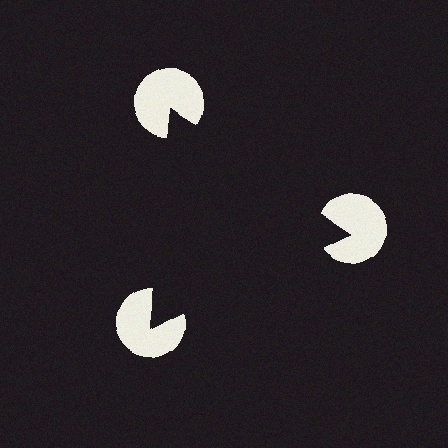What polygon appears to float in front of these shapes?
An illusory triangle — its edges are inferred from the aligned wedge cuts in the pac-man discs, not physically drawn.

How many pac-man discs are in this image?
There are 3 — one at each vertex of the illusory triangle.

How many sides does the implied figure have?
3 sides.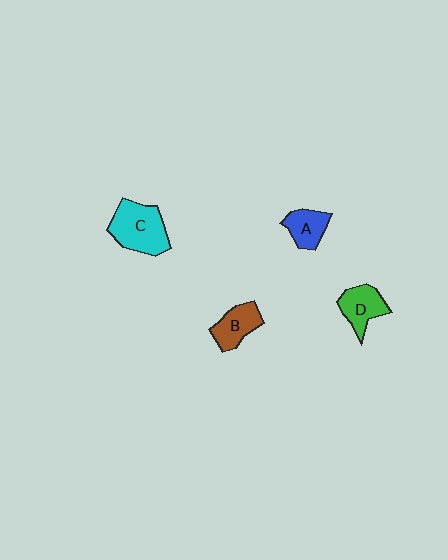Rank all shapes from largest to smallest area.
From largest to smallest: C (cyan), D (green), B (brown), A (blue).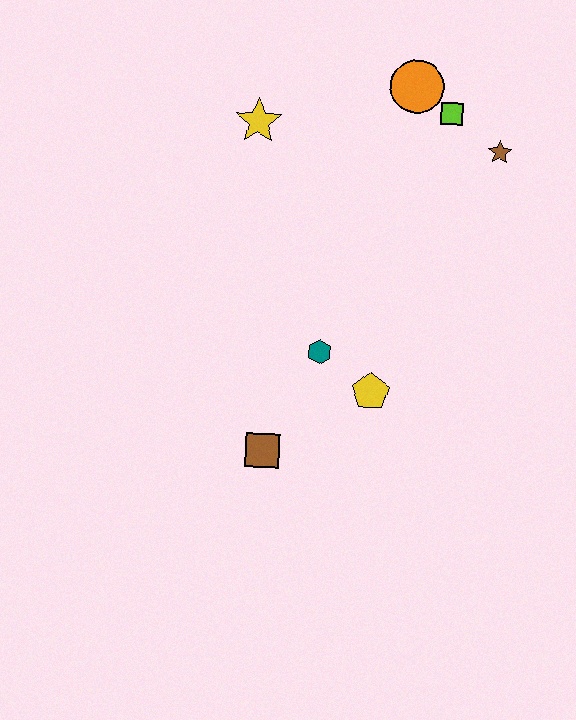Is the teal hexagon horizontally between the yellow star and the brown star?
Yes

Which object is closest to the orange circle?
The lime square is closest to the orange circle.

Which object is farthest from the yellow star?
The brown square is farthest from the yellow star.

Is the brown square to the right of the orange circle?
No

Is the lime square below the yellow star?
No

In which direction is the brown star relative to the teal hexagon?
The brown star is above the teal hexagon.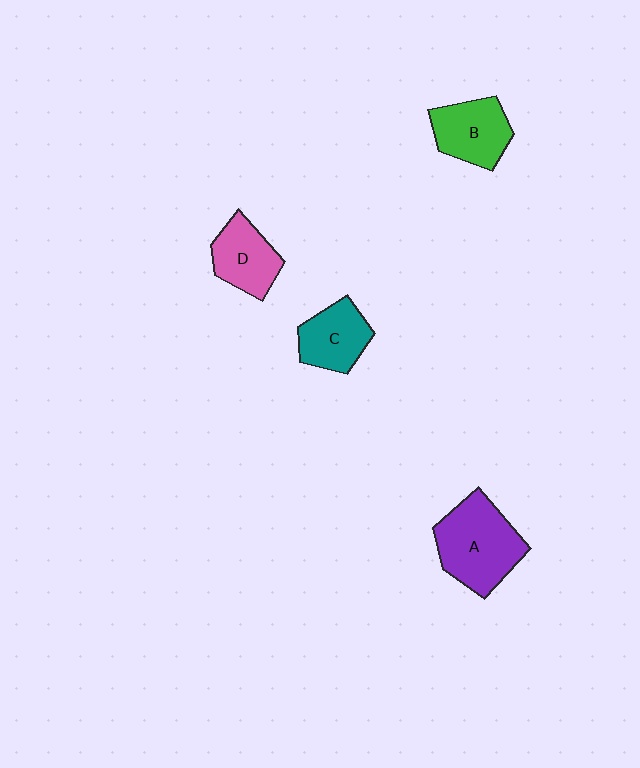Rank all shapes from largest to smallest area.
From largest to smallest: A (purple), B (green), D (pink), C (teal).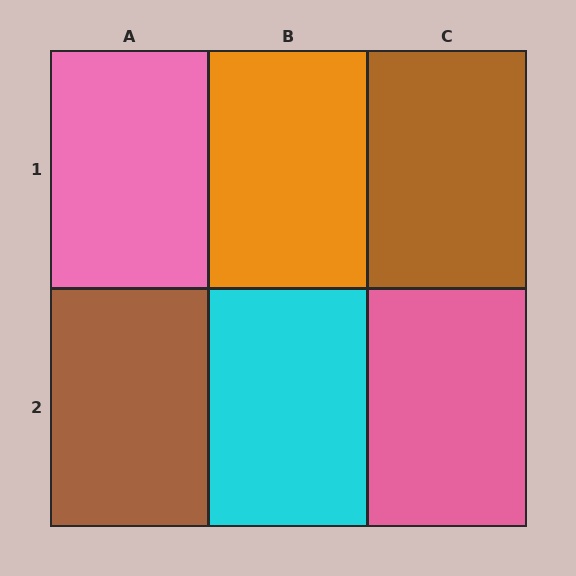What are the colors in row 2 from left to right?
Brown, cyan, pink.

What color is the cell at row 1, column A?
Pink.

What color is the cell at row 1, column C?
Brown.